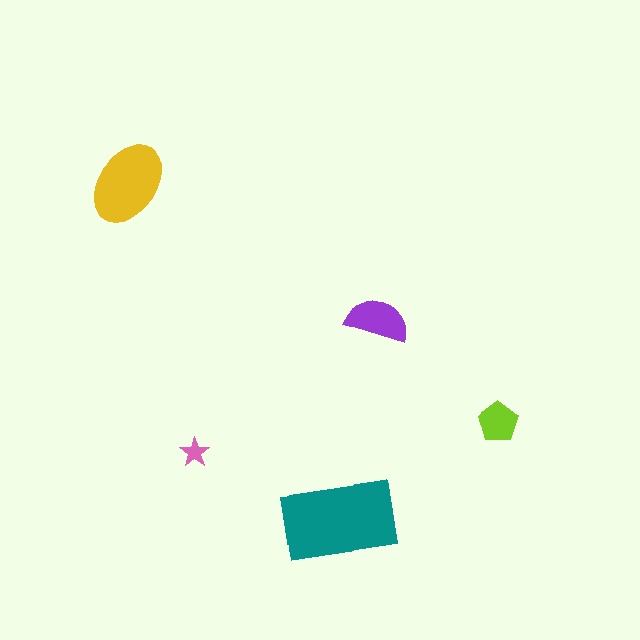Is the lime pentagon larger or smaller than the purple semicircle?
Smaller.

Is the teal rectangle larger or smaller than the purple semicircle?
Larger.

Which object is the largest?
The teal rectangle.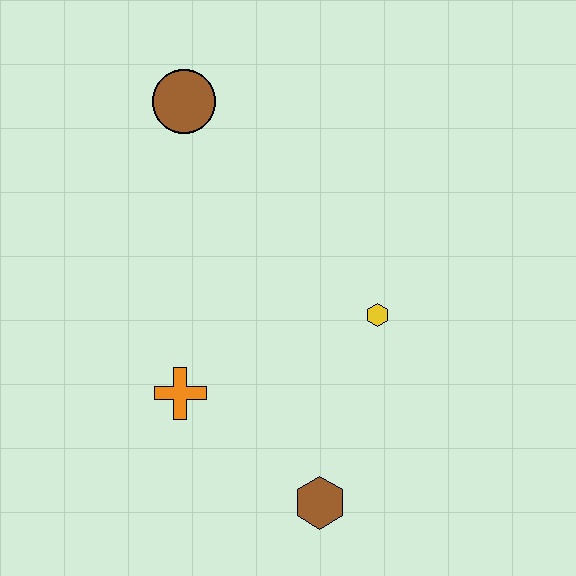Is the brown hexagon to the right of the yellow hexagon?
No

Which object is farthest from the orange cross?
The brown circle is farthest from the orange cross.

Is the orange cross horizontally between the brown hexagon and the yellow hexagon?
No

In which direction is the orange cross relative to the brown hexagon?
The orange cross is to the left of the brown hexagon.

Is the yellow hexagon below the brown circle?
Yes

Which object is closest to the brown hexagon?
The orange cross is closest to the brown hexagon.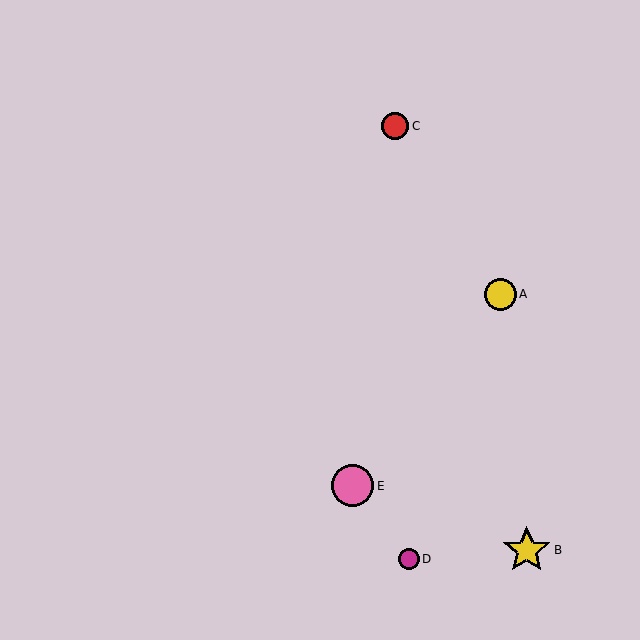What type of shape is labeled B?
Shape B is a yellow star.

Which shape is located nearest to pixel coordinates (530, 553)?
The yellow star (labeled B) at (527, 550) is nearest to that location.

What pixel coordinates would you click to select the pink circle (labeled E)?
Click at (353, 486) to select the pink circle E.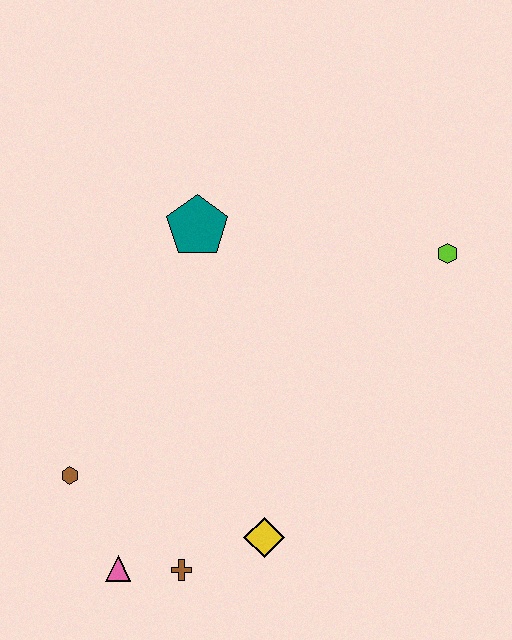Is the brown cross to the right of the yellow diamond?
No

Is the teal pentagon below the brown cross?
No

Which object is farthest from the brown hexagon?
The lime hexagon is farthest from the brown hexagon.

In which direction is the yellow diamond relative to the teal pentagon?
The yellow diamond is below the teal pentagon.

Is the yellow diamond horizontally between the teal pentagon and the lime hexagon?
Yes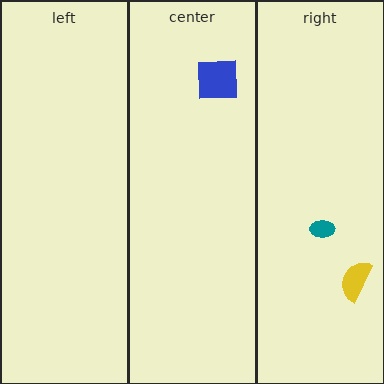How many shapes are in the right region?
2.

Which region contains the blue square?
The center region.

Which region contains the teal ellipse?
The right region.